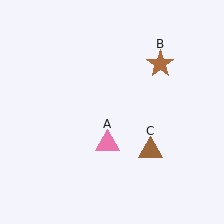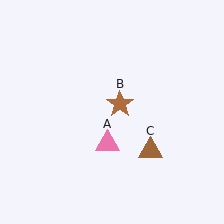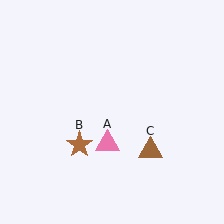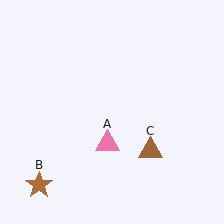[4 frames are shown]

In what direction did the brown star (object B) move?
The brown star (object B) moved down and to the left.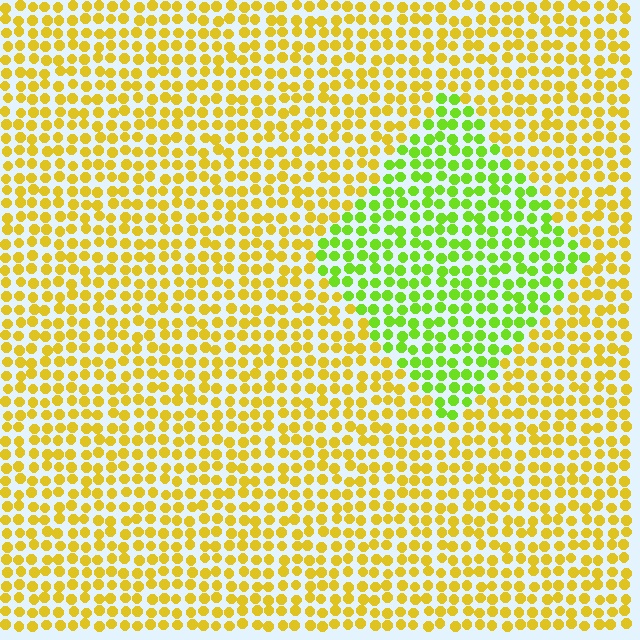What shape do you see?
I see a diamond.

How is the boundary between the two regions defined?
The boundary is defined purely by a slight shift in hue (about 45 degrees). Spacing, size, and orientation are identical on both sides.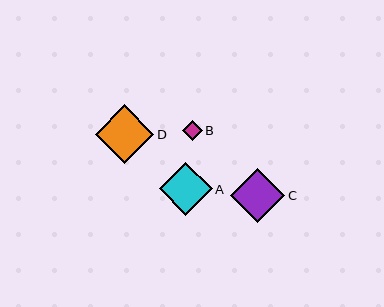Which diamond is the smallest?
Diamond B is the smallest with a size of approximately 20 pixels.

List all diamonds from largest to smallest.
From largest to smallest: D, C, A, B.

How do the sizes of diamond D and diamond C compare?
Diamond D and diamond C are approximately the same size.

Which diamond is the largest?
Diamond D is the largest with a size of approximately 59 pixels.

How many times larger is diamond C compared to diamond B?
Diamond C is approximately 2.8 times the size of diamond B.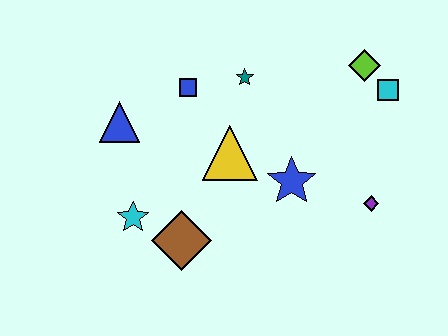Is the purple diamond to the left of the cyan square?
Yes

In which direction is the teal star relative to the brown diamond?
The teal star is above the brown diamond.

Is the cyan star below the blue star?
Yes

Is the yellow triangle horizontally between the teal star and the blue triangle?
Yes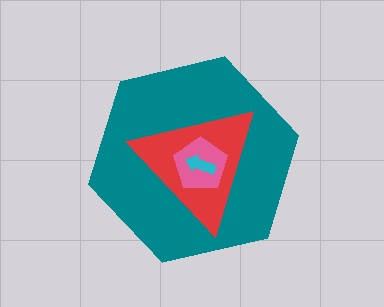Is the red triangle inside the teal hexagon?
Yes.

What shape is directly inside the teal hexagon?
The red triangle.